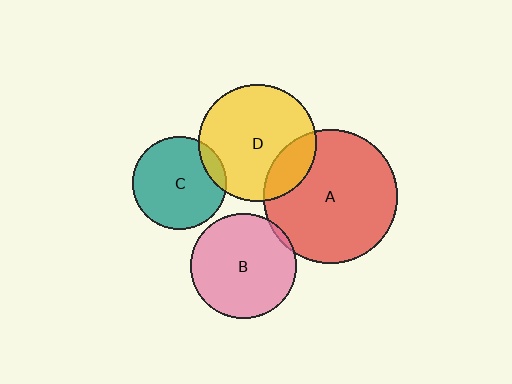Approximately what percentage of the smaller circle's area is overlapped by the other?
Approximately 5%.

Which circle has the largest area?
Circle A (red).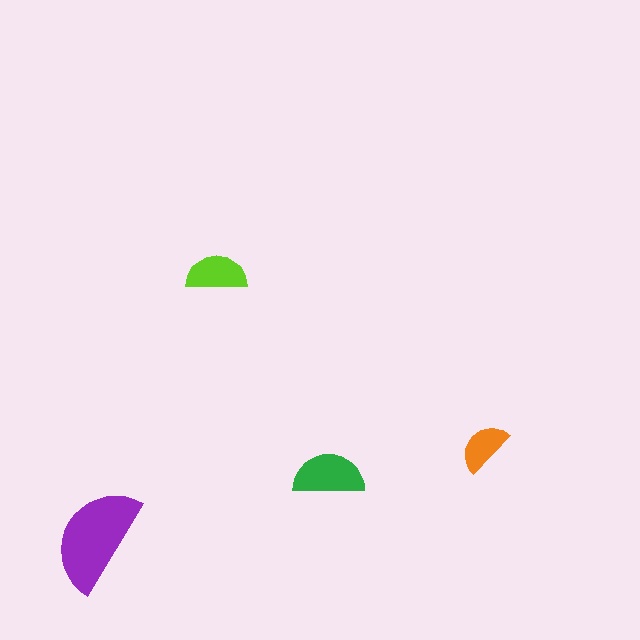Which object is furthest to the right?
The orange semicircle is rightmost.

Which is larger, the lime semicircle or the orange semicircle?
The lime one.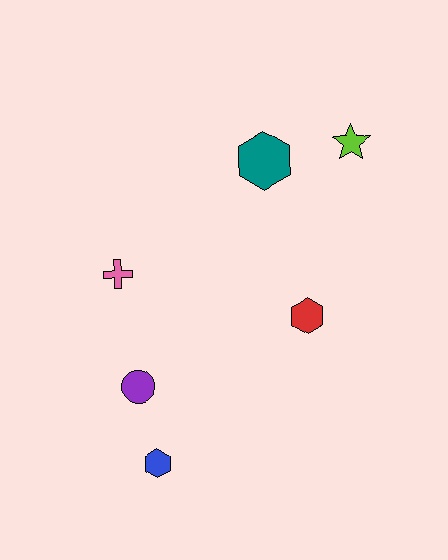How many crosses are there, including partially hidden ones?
There is 1 cross.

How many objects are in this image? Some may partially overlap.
There are 6 objects.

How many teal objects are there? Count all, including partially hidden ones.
There is 1 teal object.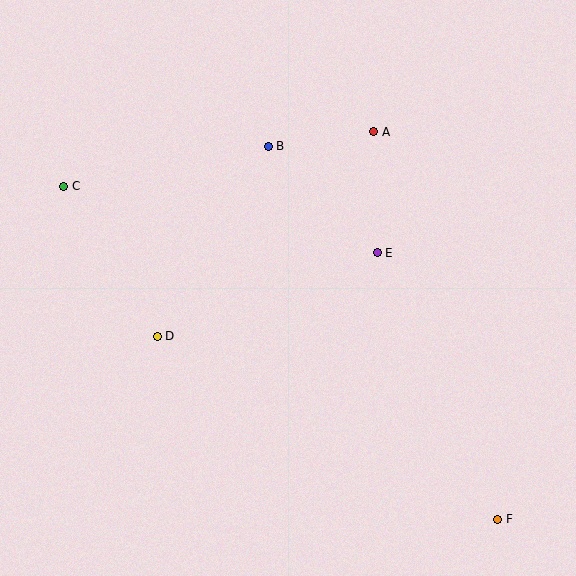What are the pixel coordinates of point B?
Point B is at (268, 146).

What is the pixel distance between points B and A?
The distance between B and A is 107 pixels.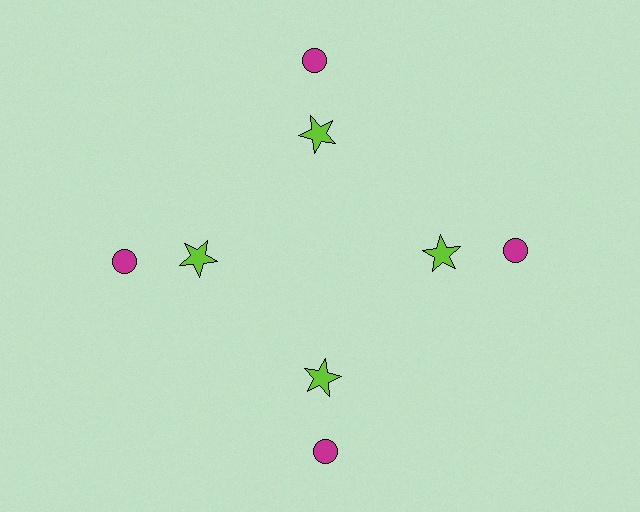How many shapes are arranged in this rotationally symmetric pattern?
There are 8 shapes, arranged in 4 groups of 2.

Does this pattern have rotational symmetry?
Yes, this pattern has 4-fold rotational symmetry. It looks the same after rotating 90 degrees around the center.